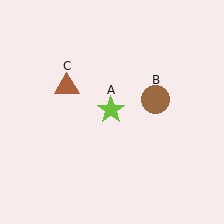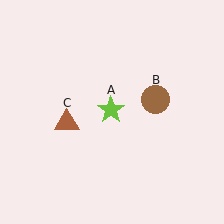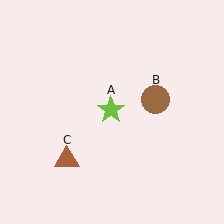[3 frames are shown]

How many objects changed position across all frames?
1 object changed position: brown triangle (object C).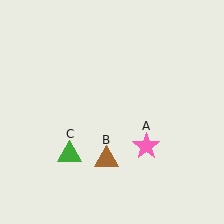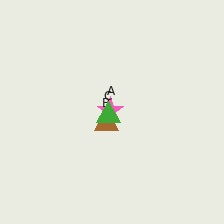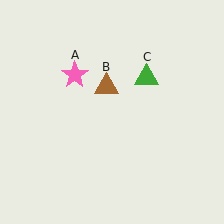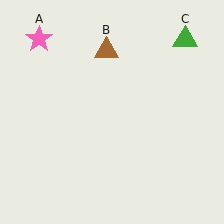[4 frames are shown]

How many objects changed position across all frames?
3 objects changed position: pink star (object A), brown triangle (object B), green triangle (object C).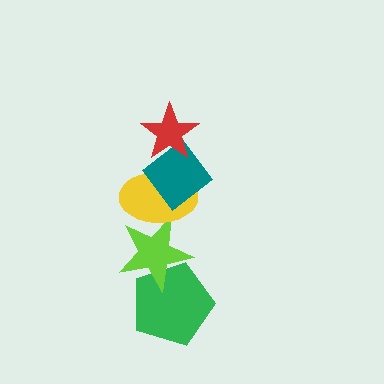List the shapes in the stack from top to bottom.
From top to bottom: the red star, the teal diamond, the yellow ellipse, the lime star, the green pentagon.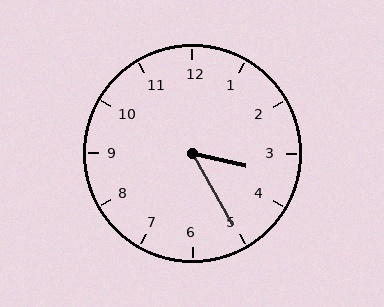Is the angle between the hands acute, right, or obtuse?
It is acute.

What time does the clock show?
3:25.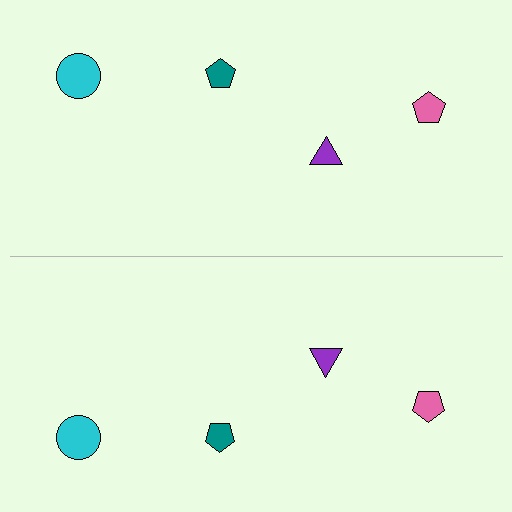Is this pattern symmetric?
Yes, this pattern has bilateral (reflection) symmetry.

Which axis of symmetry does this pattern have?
The pattern has a horizontal axis of symmetry running through the center of the image.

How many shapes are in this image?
There are 8 shapes in this image.